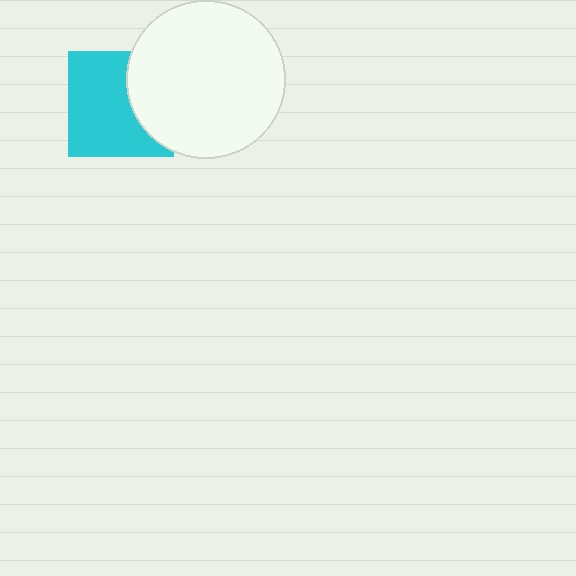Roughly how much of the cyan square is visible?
Most of it is visible (roughly 66%).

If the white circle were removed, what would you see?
You would see the complete cyan square.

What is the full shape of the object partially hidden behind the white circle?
The partially hidden object is a cyan square.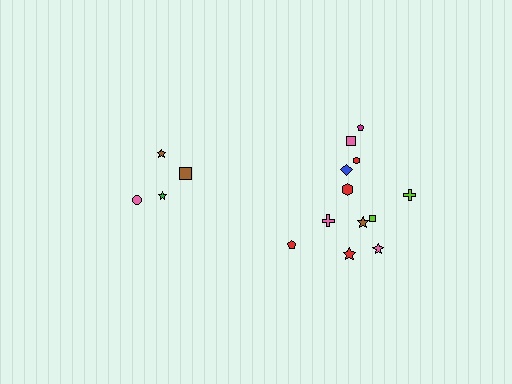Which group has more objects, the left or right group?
The right group.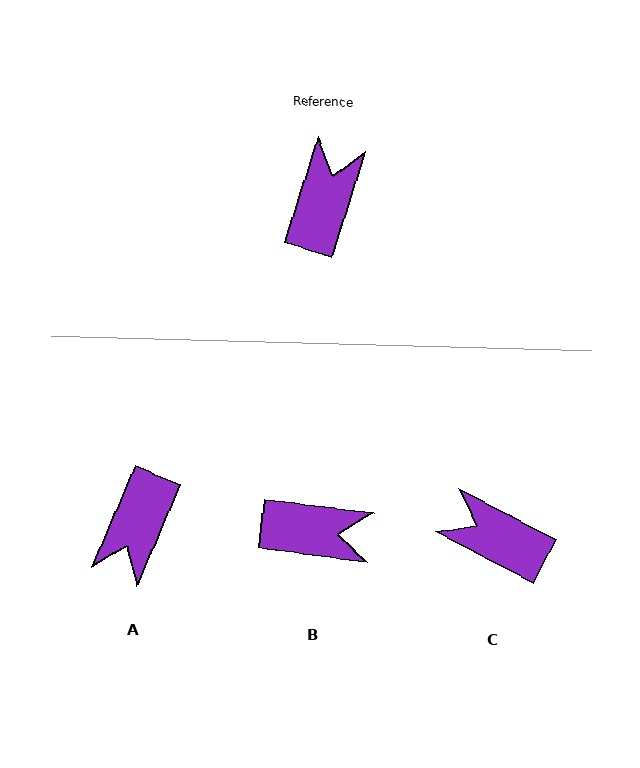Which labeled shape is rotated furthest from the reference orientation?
A, about 174 degrees away.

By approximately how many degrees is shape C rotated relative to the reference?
Approximately 80 degrees counter-clockwise.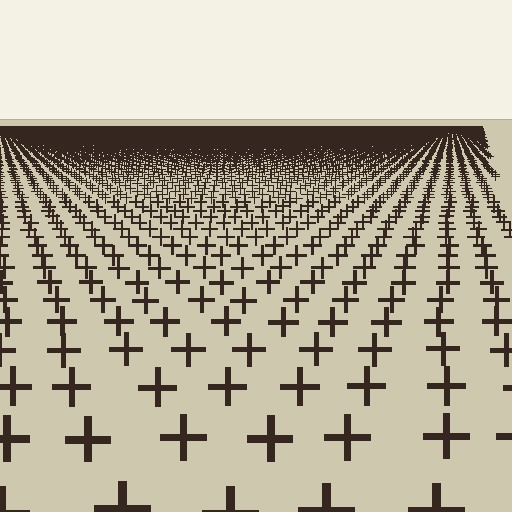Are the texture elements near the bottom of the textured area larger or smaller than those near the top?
Larger. Near the bottom, elements are closer to the viewer and appear at a bigger on-screen size.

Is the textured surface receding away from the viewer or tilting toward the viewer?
The surface is receding away from the viewer. Texture elements get smaller and denser toward the top.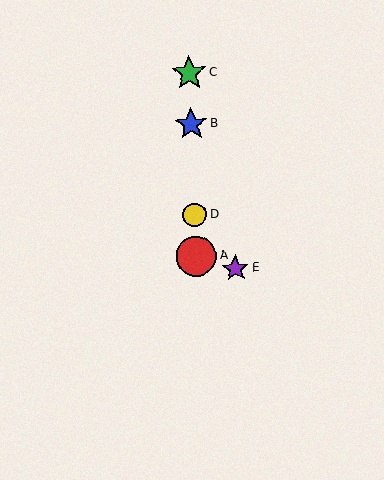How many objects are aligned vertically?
4 objects (A, B, C, D) are aligned vertically.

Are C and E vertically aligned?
No, C is at x≈189 and E is at x≈236.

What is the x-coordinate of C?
Object C is at x≈189.